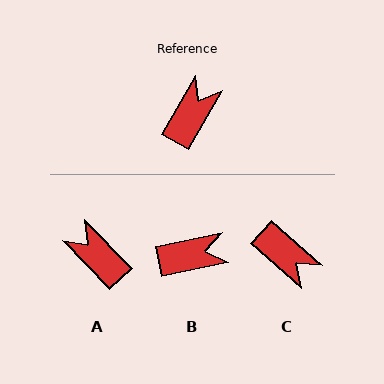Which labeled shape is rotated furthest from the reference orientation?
C, about 102 degrees away.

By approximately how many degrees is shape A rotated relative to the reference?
Approximately 73 degrees counter-clockwise.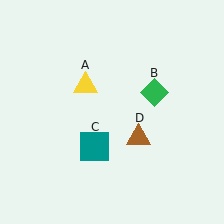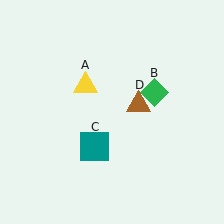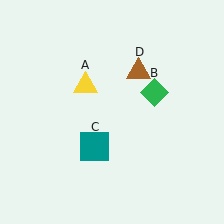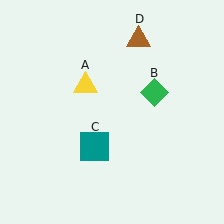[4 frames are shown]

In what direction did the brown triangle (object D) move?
The brown triangle (object D) moved up.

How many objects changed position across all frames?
1 object changed position: brown triangle (object D).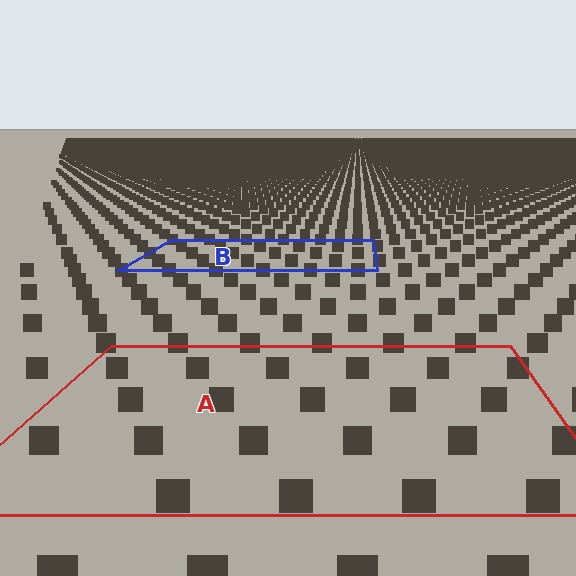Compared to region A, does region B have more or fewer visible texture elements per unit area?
Region B has more texture elements per unit area — they are packed more densely because it is farther away.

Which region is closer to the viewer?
Region A is closer. The texture elements there are larger and more spread out.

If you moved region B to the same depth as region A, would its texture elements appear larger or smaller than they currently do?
They would appear larger. At a closer depth, the same texture elements are projected at a bigger on-screen size.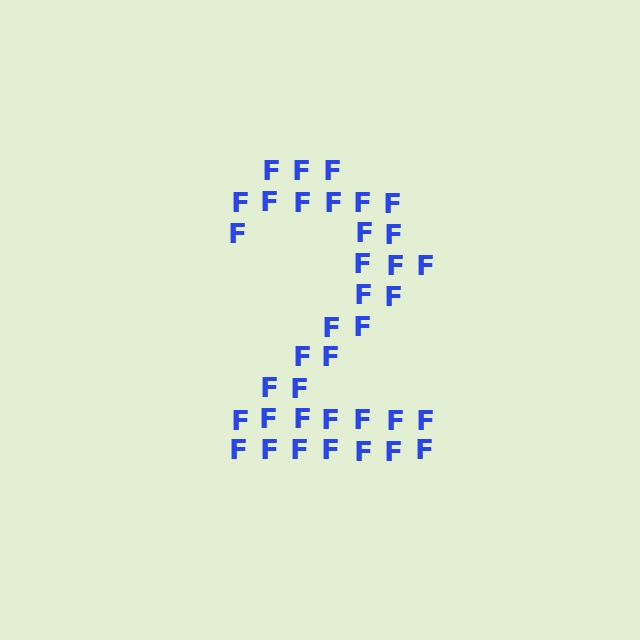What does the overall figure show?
The overall figure shows the digit 2.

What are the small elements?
The small elements are letter F's.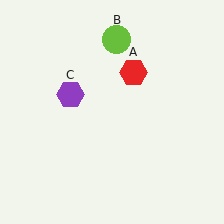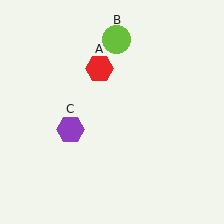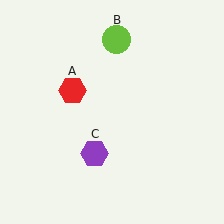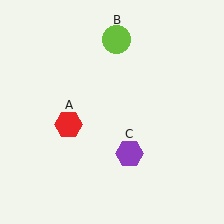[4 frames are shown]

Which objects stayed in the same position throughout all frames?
Lime circle (object B) remained stationary.